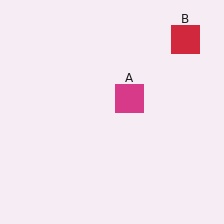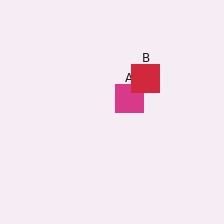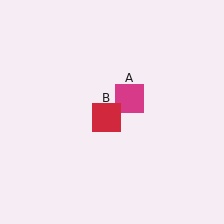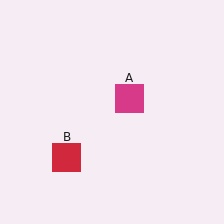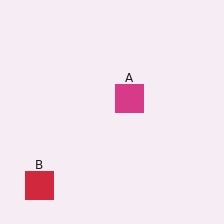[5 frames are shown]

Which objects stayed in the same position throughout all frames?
Magenta square (object A) remained stationary.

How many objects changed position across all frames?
1 object changed position: red square (object B).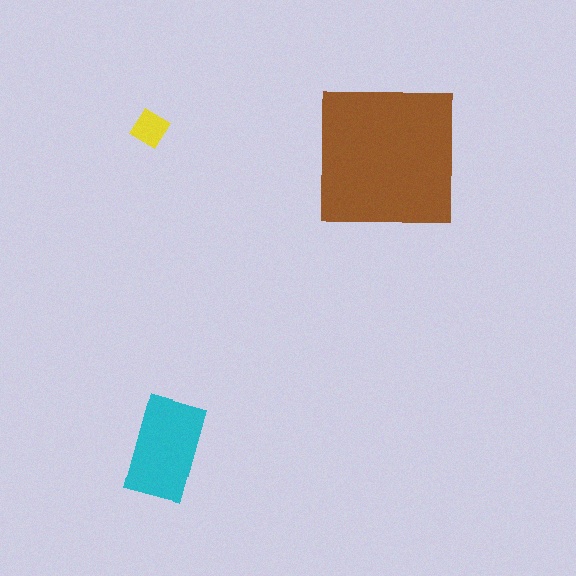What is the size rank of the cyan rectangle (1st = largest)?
2nd.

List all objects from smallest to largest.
The yellow diamond, the cyan rectangle, the brown square.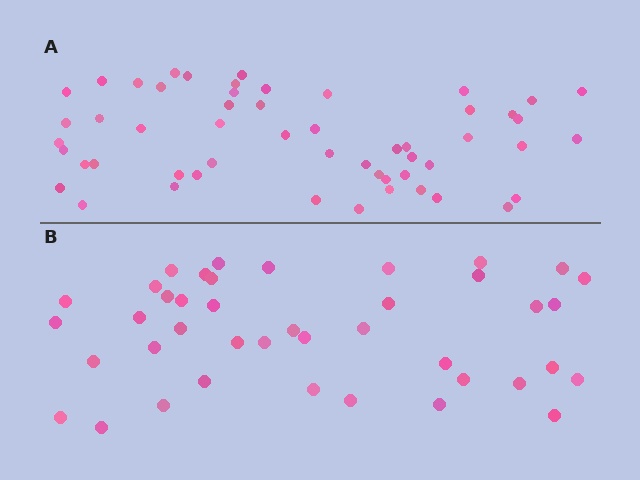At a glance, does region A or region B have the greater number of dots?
Region A (the top region) has more dots.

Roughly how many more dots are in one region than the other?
Region A has approximately 15 more dots than region B.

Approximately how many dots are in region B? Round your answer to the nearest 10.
About 40 dots. (The exact count is 41, which rounds to 40.)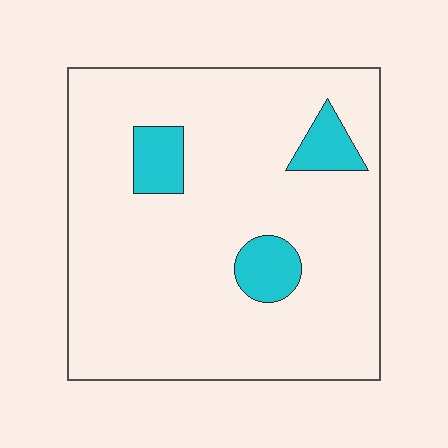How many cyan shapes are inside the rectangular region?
3.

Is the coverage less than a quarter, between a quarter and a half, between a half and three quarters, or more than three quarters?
Less than a quarter.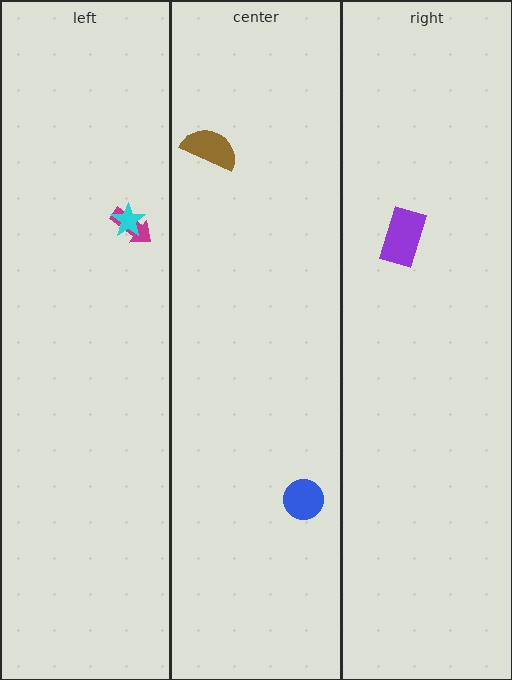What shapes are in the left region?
The magenta arrow, the cyan star.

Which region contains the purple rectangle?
The right region.